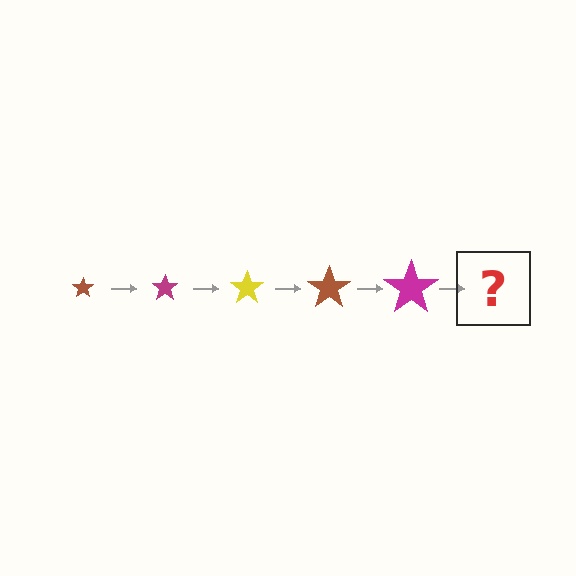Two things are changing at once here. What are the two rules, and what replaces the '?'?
The two rules are that the star grows larger each step and the color cycles through brown, magenta, and yellow. The '?' should be a yellow star, larger than the previous one.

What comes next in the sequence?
The next element should be a yellow star, larger than the previous one.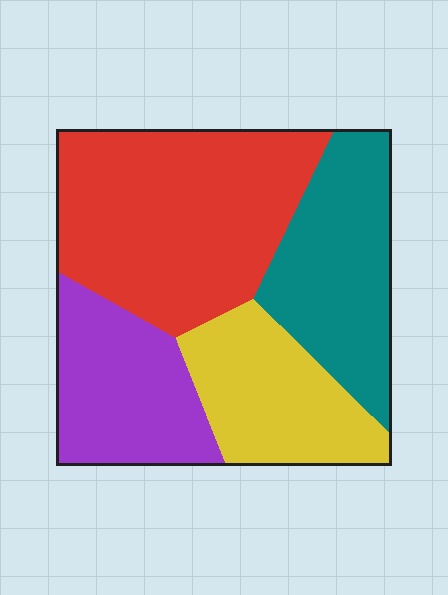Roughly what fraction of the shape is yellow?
Yellow covers about 20% of the shape.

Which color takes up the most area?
Red, at roughly 40%.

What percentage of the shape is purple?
Purple covers about 20% of the shape.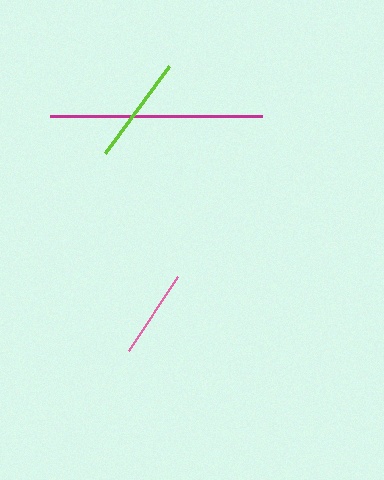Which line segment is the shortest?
The pink line is the shortest at approximately 89 pixels.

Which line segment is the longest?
The magenta line is the longest at approximately 212 pixels.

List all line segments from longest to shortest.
From longest to shortest: magenta, lime, pink.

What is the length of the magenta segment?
The magenta segment is approximately 212 pixels long.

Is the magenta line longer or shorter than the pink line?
The magenta line is longer than the pink line.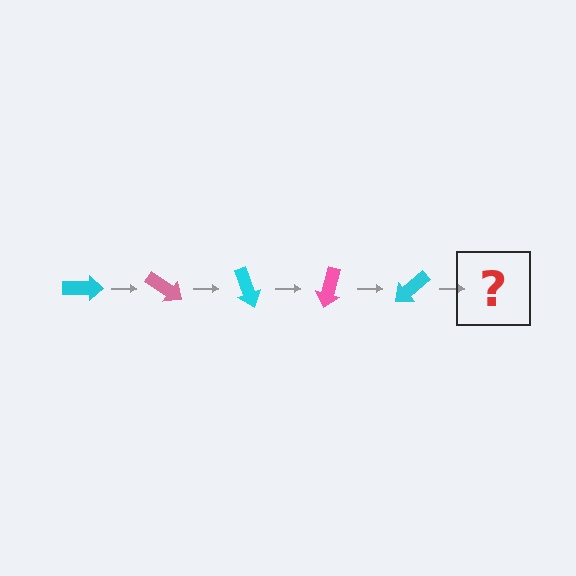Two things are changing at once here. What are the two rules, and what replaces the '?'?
The two rules are that it rotates 35 degrees each step and the color cycles through cyan and pink. The '?' should be a pink arrow, rotated 175 degrees from the start.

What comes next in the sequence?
The next element should be a pink arrow, rotated 175 degrees from the start.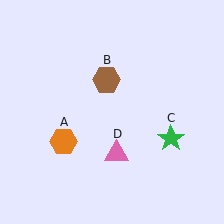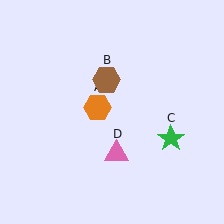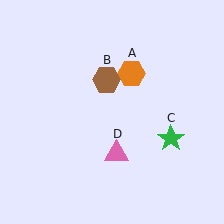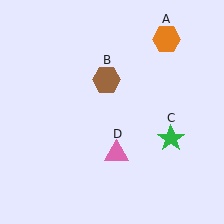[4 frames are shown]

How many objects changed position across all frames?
1 object changed position: orange hexagon (object A).